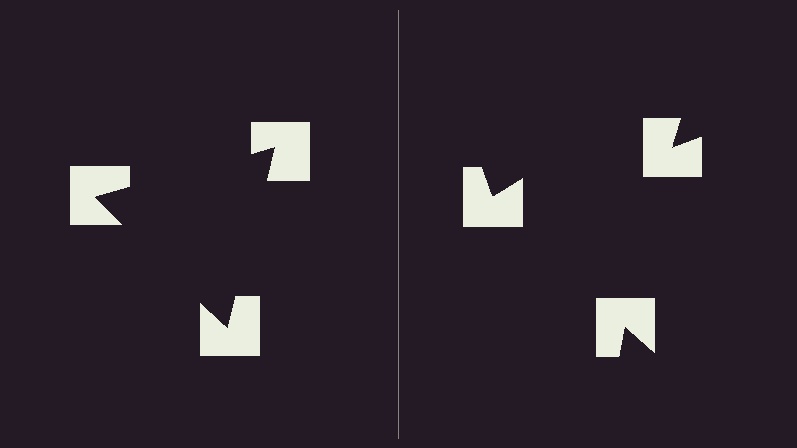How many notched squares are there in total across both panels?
6 — 3 on each side.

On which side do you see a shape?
An illusory triangle appears on the left side. On the right side the wedge cuts are rotated, so no coherent shape forms.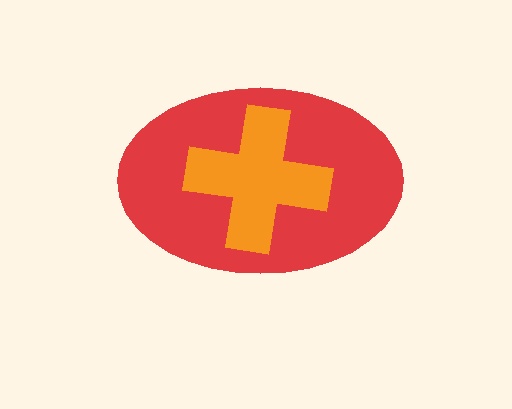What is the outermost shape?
The red ellipse.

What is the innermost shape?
The orange cross.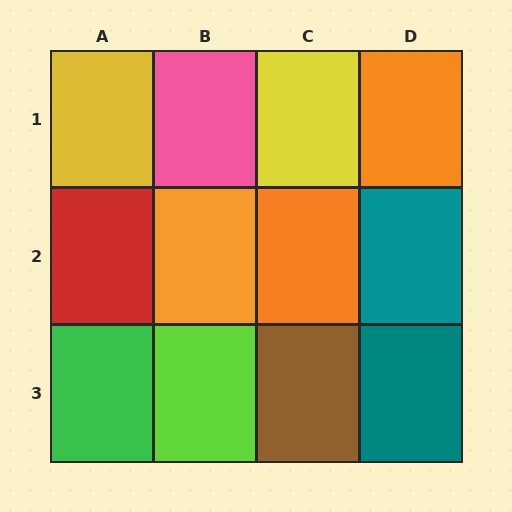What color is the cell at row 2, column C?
Orange.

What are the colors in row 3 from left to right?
Green, lime, brown, teal.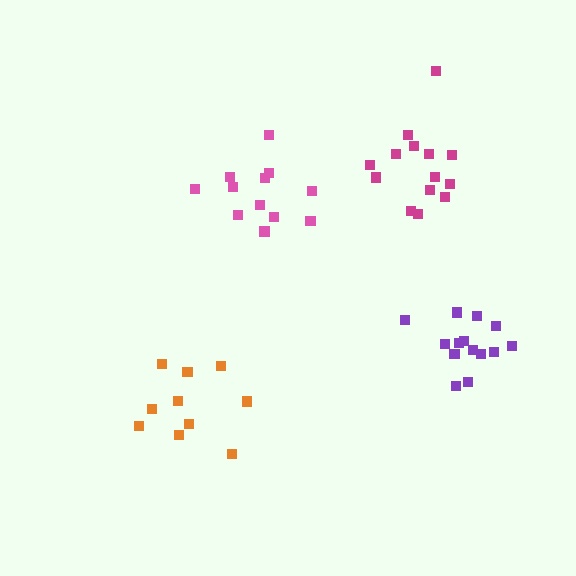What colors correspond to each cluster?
The clusters are colored: purple, pink, orange, magenta.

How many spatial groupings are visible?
There are 4 spatial groupings.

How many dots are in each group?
Group 1: 14 dots, Group 2: 12 dots, Group 3: 10 dots, Group 4: 14 dots (50 total).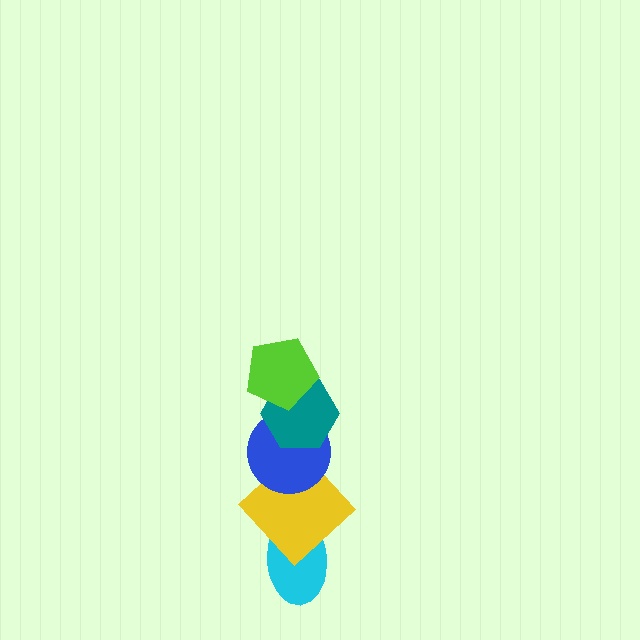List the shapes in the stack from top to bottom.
From top to bottom: the lime pentagon, the teal hexagon, the blue circle, the yellow diamond, the cyan ellipse.